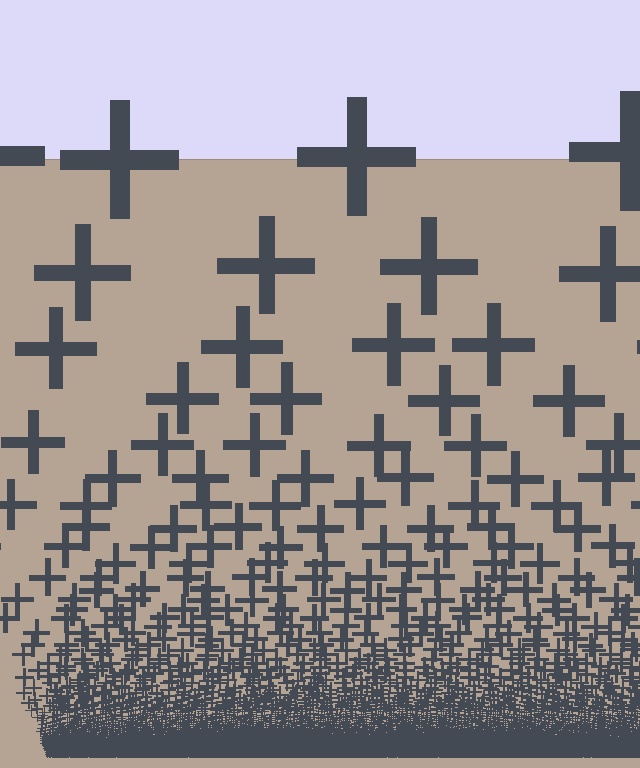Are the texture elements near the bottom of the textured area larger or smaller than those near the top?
Smaller. The gradient is inverted — elements near the bottom are smaller and denser.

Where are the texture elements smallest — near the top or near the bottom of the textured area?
Near the bottom.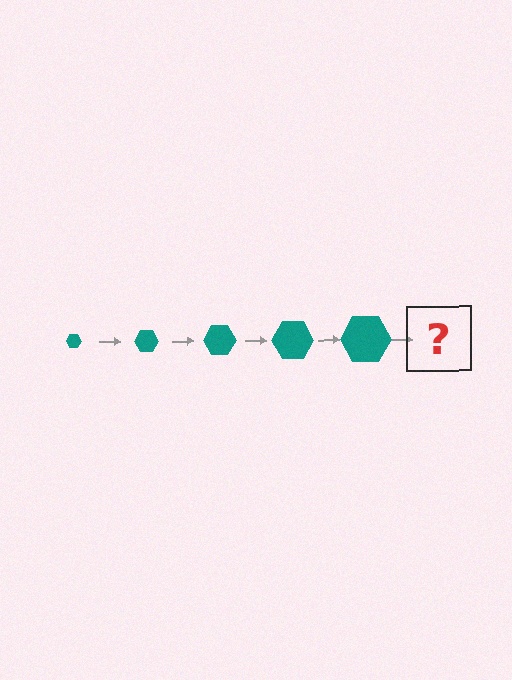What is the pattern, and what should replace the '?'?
The pattern is that the hexagon gets progressively larger each step. The '?' should be a teal hexagon, larger than the previous one.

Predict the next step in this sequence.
The next step is a teal hexagon, larger than the previous one.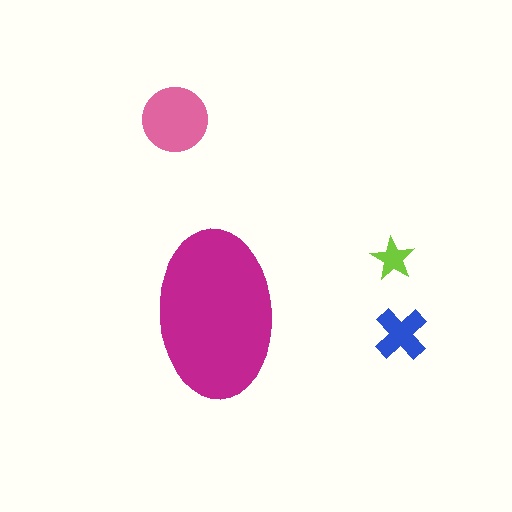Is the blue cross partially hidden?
No, the blue cross is fully visible.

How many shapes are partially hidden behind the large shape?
0 shapes are partially hidden.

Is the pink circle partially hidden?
No, the pink circle is fully visible.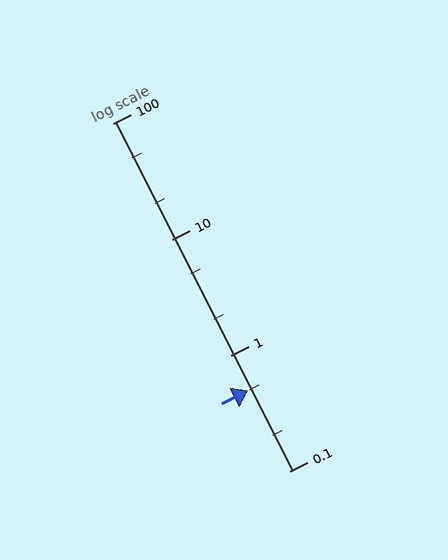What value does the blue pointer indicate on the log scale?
The pointer indicates approximately 0.5.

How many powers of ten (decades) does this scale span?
The scale spans 3 decades, from 0.1 to 100.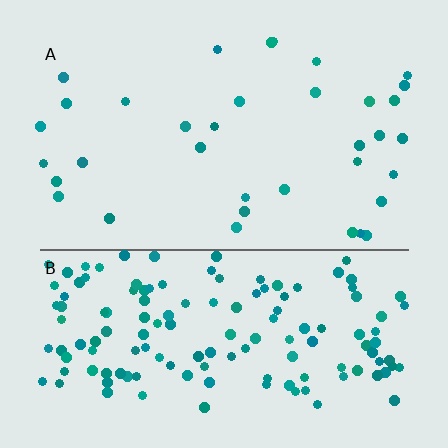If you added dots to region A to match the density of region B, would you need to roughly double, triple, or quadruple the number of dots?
Approximately quadruple.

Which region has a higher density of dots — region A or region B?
B (the bottom).